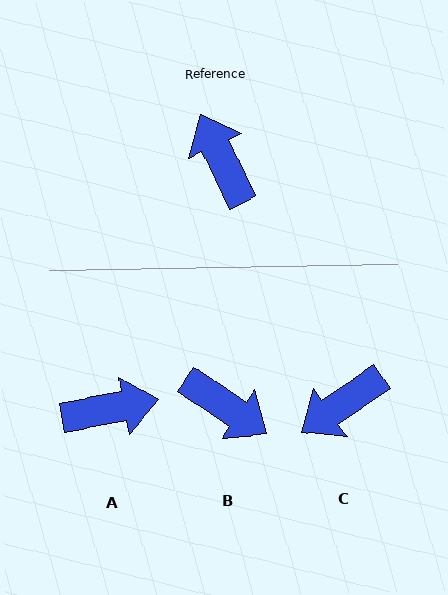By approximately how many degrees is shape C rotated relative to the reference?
Approximately 99 degrees counter-clockwise.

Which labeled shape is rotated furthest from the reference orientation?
B, about 150 degrees away.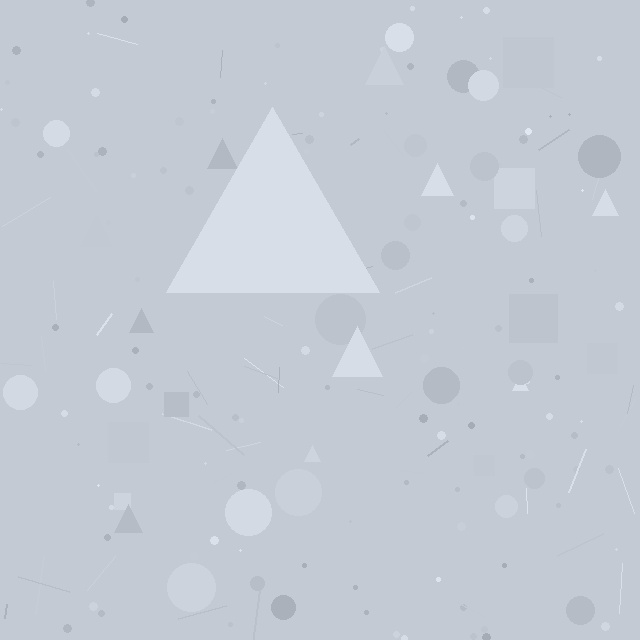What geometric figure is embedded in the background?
A triangle is embedded in the background.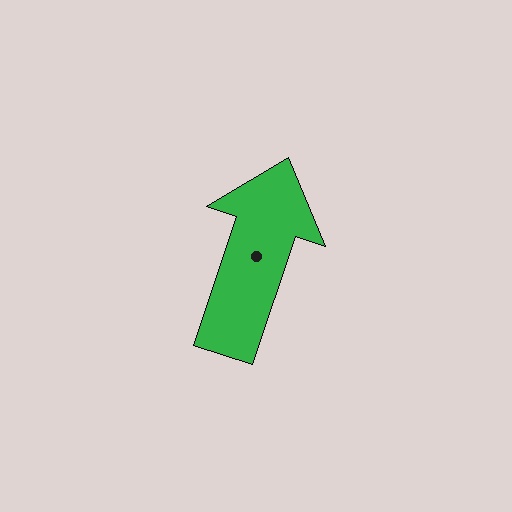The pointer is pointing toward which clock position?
Roughly 1 o'clock.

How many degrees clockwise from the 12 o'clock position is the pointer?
Approximately 18 degrees.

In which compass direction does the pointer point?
North.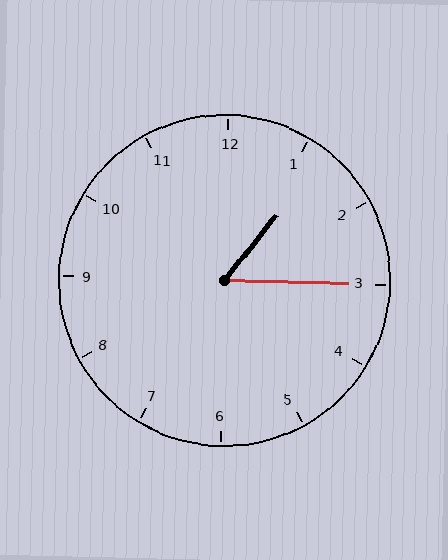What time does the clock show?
1:15.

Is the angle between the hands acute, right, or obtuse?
It is acute.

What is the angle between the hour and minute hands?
Approximately 52 degrees.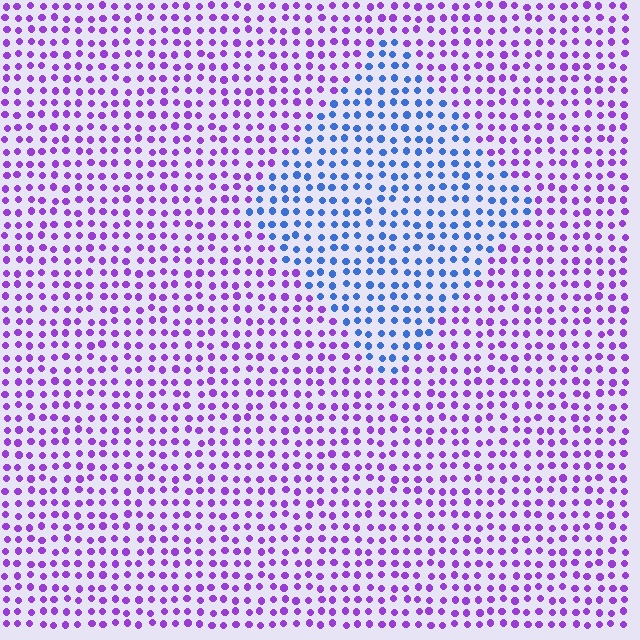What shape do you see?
I see a diamond.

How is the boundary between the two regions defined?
The boundary is defined purely by a slight shift in hue (about 58 degrees). Spacing, size, and orientation are identical on both sides.